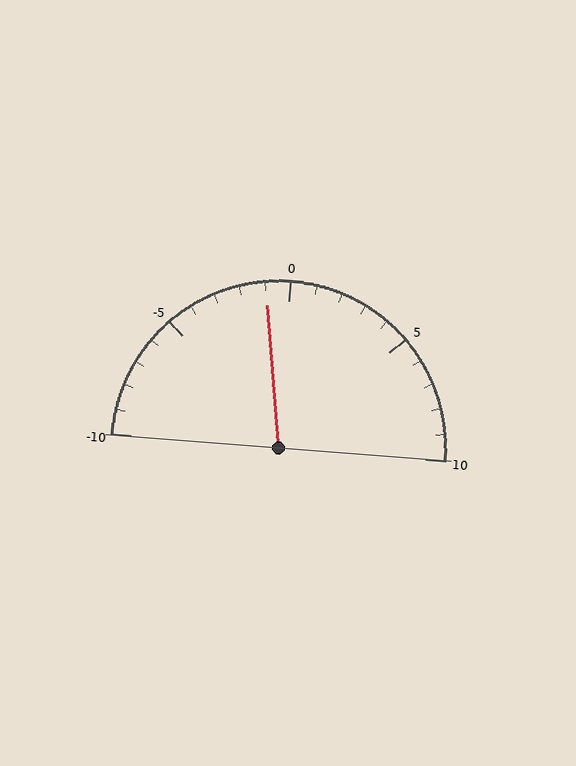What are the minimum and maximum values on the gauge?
The gauge ranges from -10 to 10.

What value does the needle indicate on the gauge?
The needle indicates approximately -1.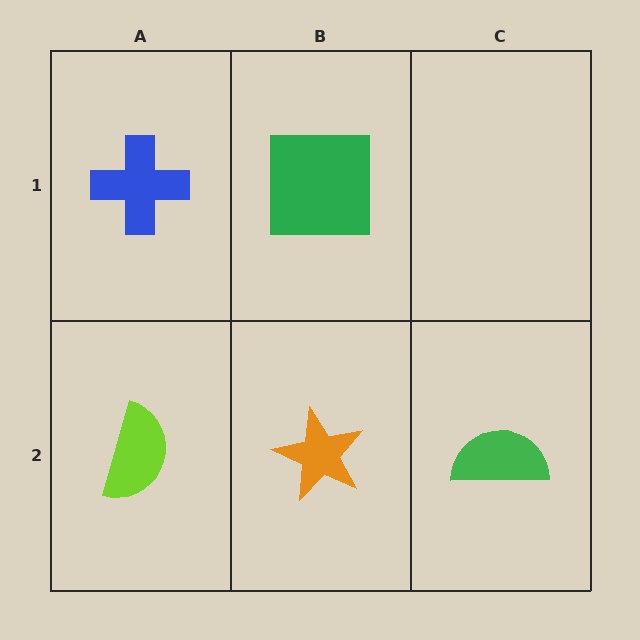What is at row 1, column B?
A green square.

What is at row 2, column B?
An orange star.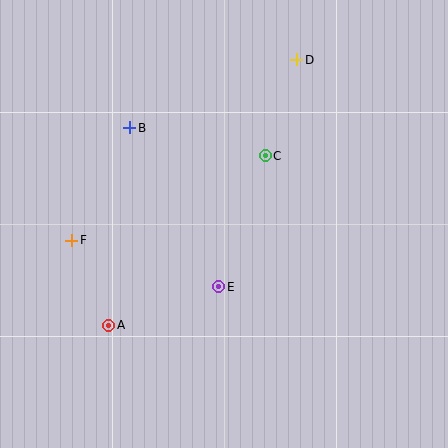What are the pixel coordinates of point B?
Point B is at (130, 128).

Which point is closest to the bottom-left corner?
Point A is closest to the bottom-left corner.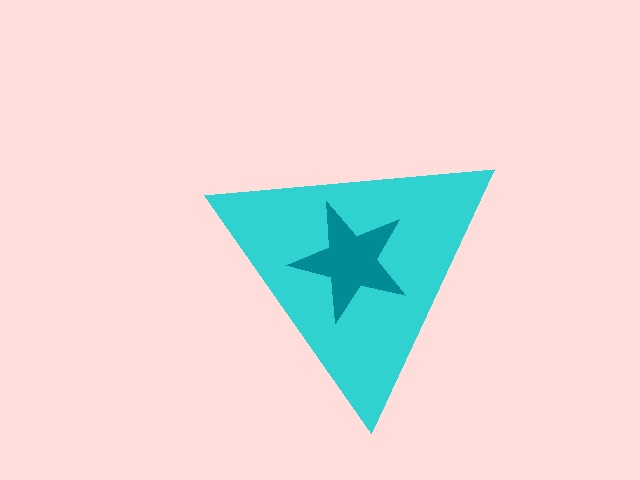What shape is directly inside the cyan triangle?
The teal star.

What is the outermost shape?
The cyan triangle.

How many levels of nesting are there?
2.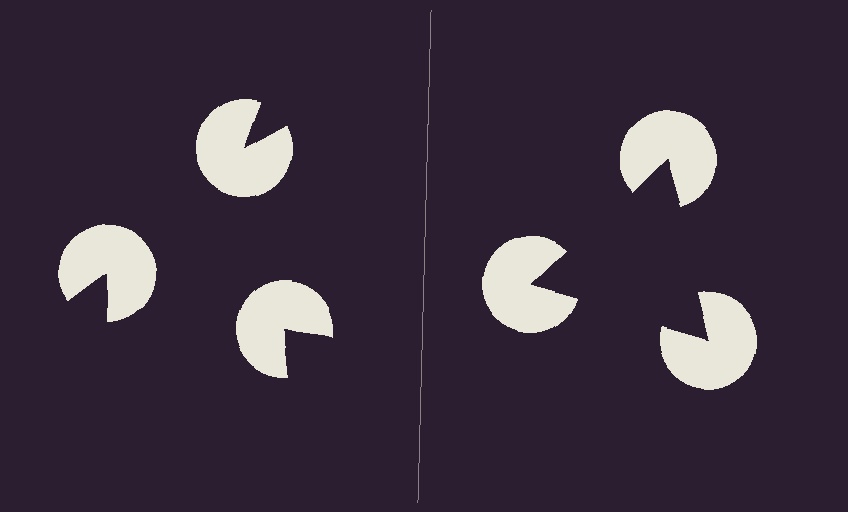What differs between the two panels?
The pac-man discs are positioned identically on both sides; only the wedge orientations differ. On the right they align to a triangle; on the left they are misaligned.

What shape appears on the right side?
An illusory triangle.